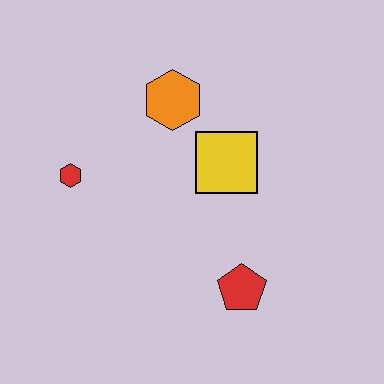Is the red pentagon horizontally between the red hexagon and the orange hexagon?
No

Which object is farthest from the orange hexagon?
The red pentagon is farthest from the orange hexagon.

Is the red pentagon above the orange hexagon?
No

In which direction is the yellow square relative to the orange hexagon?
The yellow square is below the orange hexagon.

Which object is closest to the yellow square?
The orange hexagon is closest to the yellow square.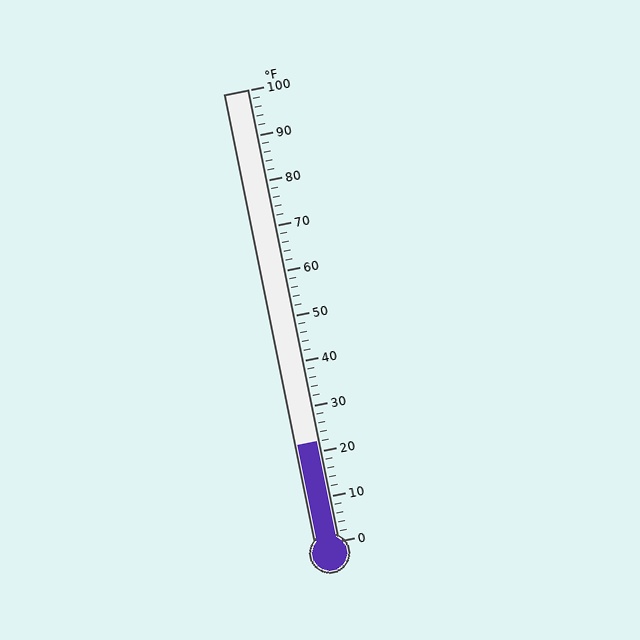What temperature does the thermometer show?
The thermometer shows approximately 22°F.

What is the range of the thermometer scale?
The thermometer scale ranges from 0°F to 100°F.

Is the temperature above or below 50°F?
The temperature is below 50°F.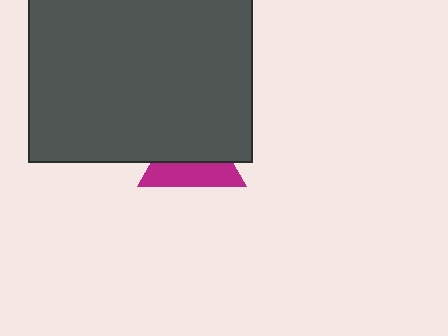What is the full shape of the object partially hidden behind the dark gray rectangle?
The partially hidden object is a magenta triangle.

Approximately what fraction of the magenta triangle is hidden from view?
Roughly 56% of the magenta triangle is hidden behind the dark gray rectangle.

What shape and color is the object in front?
The object in front is a dark gray rectangle.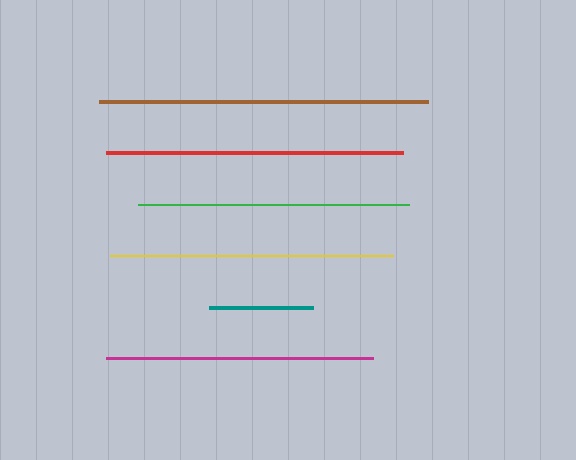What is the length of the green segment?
The green segment is approximately 271 pixels long.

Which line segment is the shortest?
The teal line is the shortest at approximately 104 pixels.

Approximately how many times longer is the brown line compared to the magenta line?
The brown line is approximately 1.2 times the length of the magenta line.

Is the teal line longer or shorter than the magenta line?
The magenta line is longer than the teal line.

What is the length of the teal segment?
The teal segment is approximately 104 pixels long.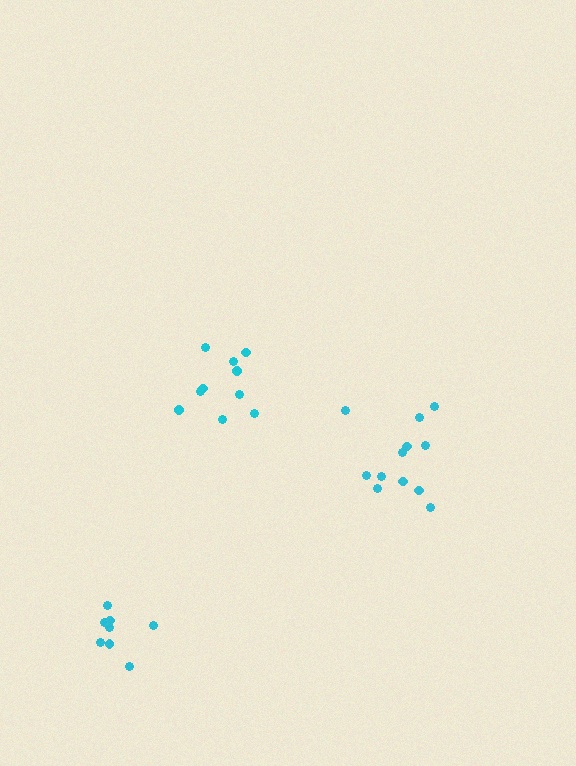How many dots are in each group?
Group 1: 12 dots, Group 2: 10 dots, Group 3: 8 dots (30 total).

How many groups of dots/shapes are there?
There are 3 groups.